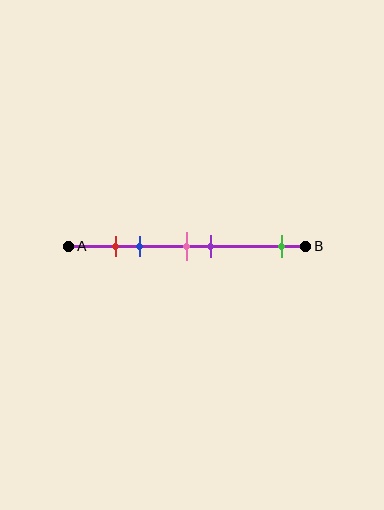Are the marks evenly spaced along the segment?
No, the marks are not evenly spaced.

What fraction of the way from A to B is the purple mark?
The purple mark is approximately 60% (0.6) of the way from A to B.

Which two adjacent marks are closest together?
The red and blue marks are the closest adjacent pair.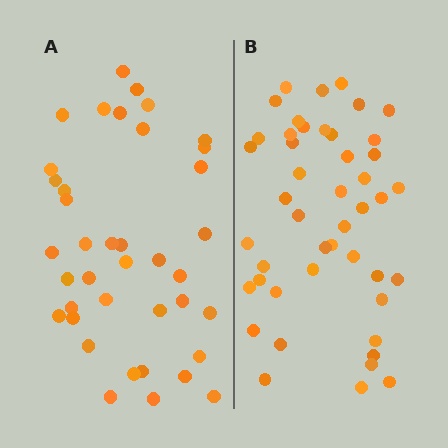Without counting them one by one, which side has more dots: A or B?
Region B (the right region) has more dots.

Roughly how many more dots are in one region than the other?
Region B has roughly 8 or so more dots than region A.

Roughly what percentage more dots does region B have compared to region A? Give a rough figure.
About 20% more.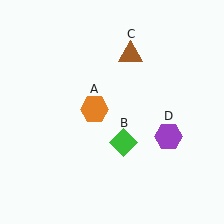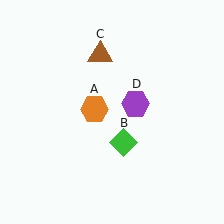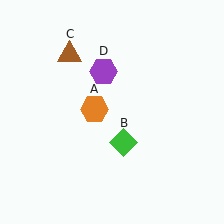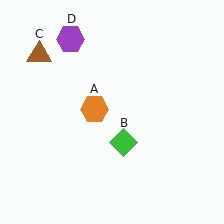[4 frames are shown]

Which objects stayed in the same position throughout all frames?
Orange hexagon (object A) and green diamond (object B) remained stationary.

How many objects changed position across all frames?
2 objects changed position: brown triangle (object C), purple hexagon (object D).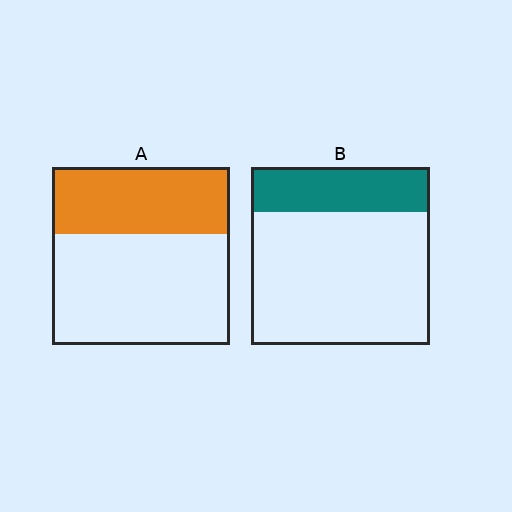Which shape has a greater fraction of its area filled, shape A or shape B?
Shape A.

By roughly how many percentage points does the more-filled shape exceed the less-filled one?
By roughly 10 percentage points (A over B).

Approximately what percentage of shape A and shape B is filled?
A is approximately 40% and B is approximately 25%.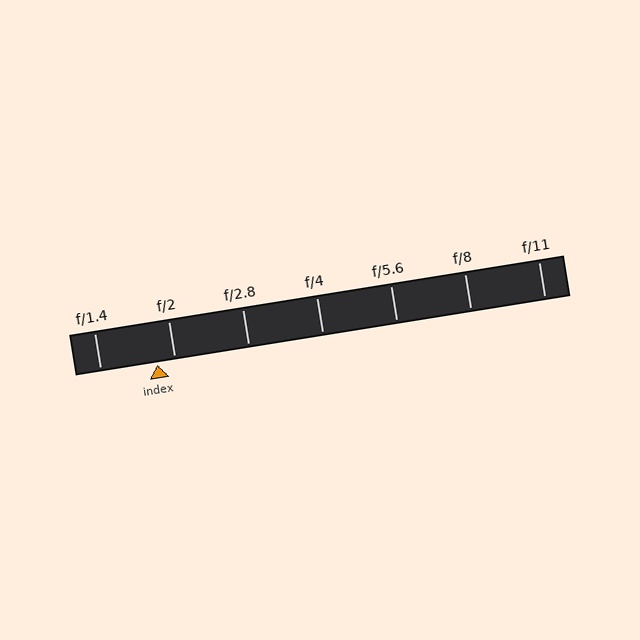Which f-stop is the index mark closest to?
The index mark is closest to f/2.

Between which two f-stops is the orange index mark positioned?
The index mark is between f/1.4 and f/2.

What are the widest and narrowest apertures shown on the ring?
The widest aperture shown is f/1.4 and the narrowest is f/11.